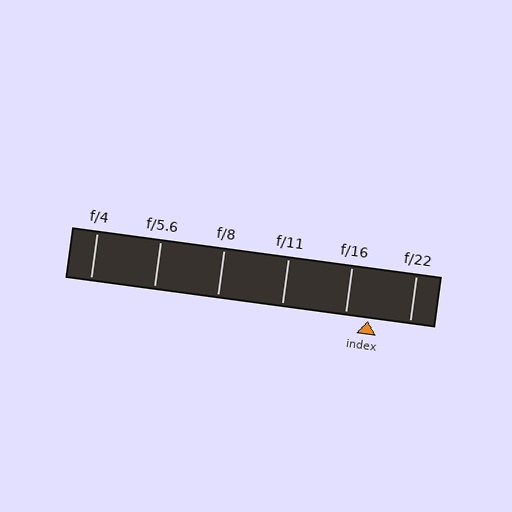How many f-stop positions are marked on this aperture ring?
There are 6 f-stop positions marked.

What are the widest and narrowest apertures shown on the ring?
The widest aperture shown is f/4 and the narrowest is f/22.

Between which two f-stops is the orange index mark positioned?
The index mark is between f/16 and f/22.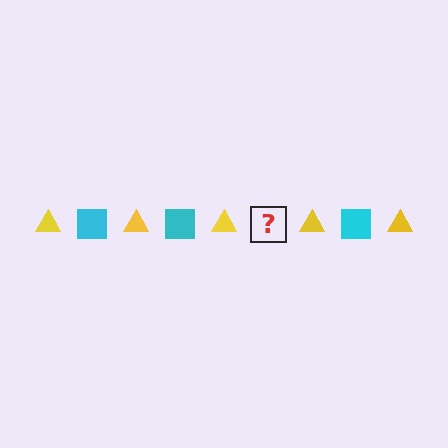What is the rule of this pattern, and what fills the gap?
The rule is that the pattern alternates between yellow triangle and cyan square. The gap should be filled with a cyan square.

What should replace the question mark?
The question mark should be replaced with a cyan square.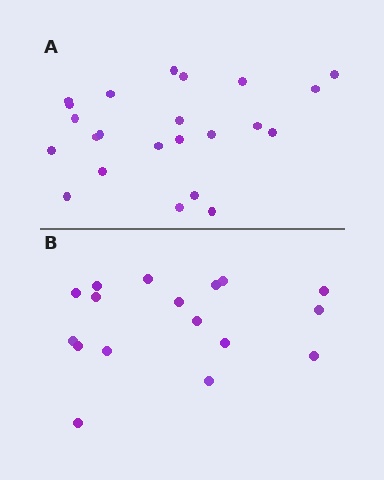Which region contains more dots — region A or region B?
Region A (the top region) has more dots.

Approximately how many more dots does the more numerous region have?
Region A has about 6 more dots than region B.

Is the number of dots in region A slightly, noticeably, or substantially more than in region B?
Region A has noticeably more, but not dramatically so. The ratio is roughly 1.4 to 1.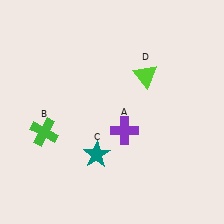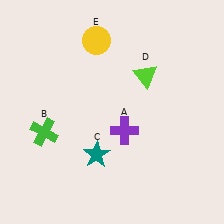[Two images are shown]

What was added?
A yellow circle (E) was added in Image 2.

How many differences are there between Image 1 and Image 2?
There is 1 difference between the two images.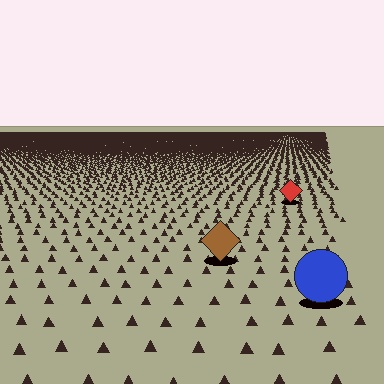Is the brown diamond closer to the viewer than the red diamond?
Yes. The brown diamond is closer — you can tell from the texture gradient: the ground texture is coarser near it.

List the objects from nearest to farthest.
From nearest to farthest: the blue circle, the brown diamond, the red diamond.